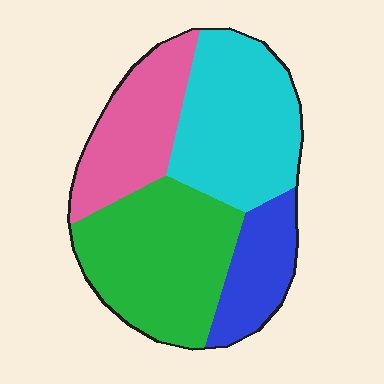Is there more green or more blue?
Green.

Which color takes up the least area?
Blue, at roughly 15%.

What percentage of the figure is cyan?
Cyan takes up about one third (1/3) of the figure.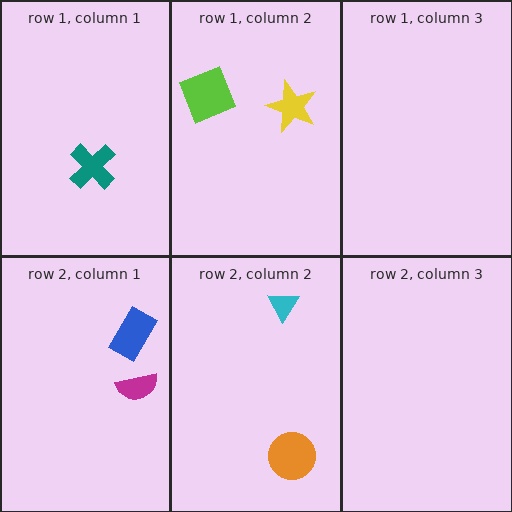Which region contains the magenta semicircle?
The row 2, column 1 region.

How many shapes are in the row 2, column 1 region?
2.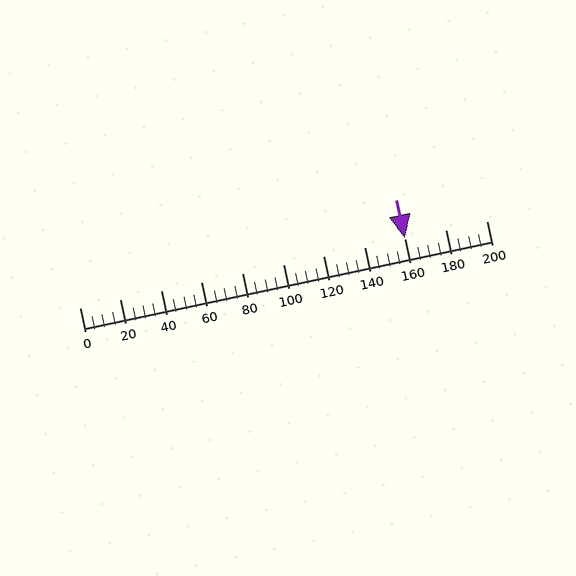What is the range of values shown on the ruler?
The ruler shows values from 0 to 200.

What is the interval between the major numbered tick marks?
The major tick marks are spaced 20 units apart.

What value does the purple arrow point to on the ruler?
The purple arrow points to approximately 160.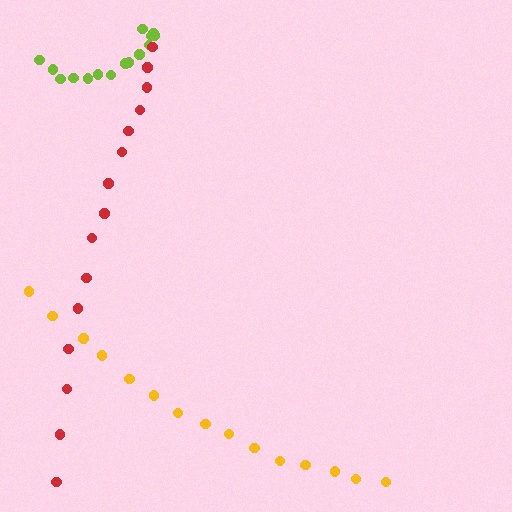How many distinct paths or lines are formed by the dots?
There are 3 distinct paths.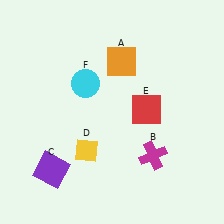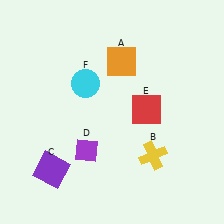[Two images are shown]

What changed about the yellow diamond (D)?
In Image 1, D is yellow. In Image 2, it changed to purple.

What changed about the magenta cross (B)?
In Image 1, B is magenta. In Image 2, it changed to yellow.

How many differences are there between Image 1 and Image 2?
There are 2 differences between the two images.